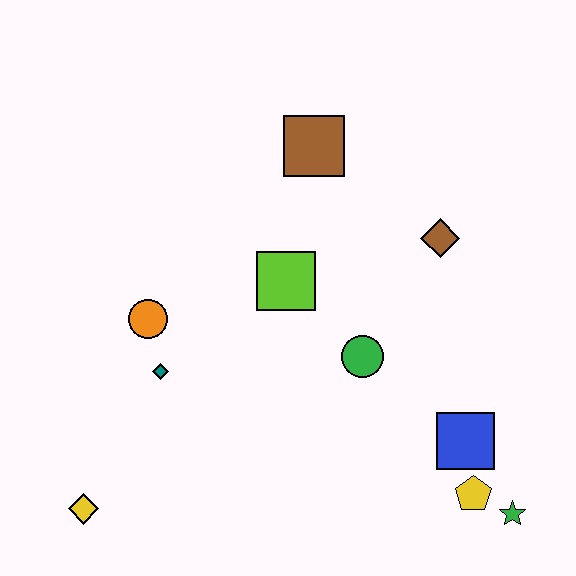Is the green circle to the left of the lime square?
No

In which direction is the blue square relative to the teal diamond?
The blue square is to the right of the teal diamond.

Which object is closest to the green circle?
The lime square is closest to the green circle.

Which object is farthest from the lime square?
The green star is farthest from the lime square.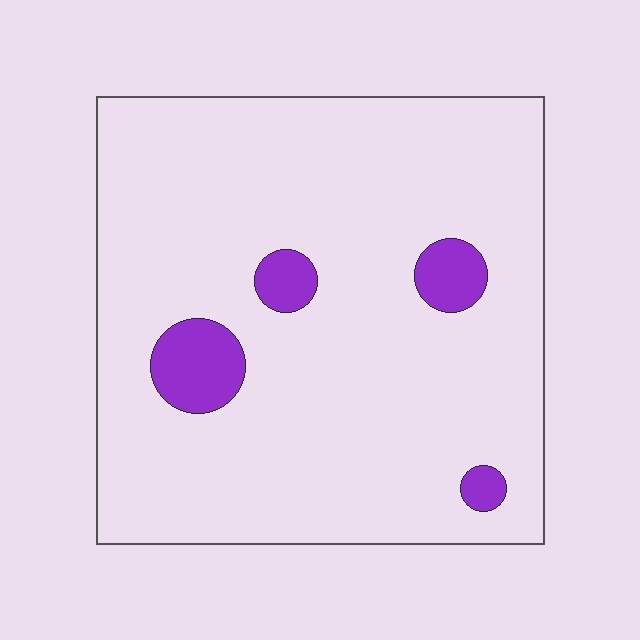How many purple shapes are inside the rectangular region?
4.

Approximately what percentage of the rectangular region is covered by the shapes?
Approximately 10%.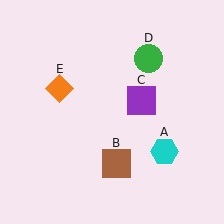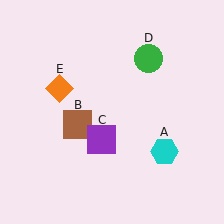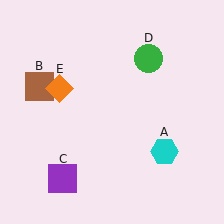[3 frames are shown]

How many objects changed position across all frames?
2 objects changed position: brown square (object B), purple square (object C).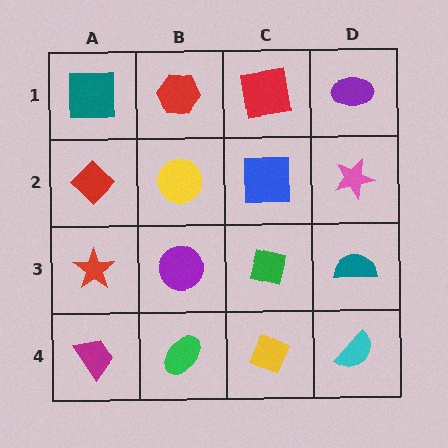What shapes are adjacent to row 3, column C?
A blue square (row 2, column C), a yellow diamond (row 4, column C), a purple circle (row 3, column B), a teal semicircle (row 3, column D).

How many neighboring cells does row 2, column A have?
3.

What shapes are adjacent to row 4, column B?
A purple circle (row 3, column B), a magenta trapezoid (row 4, column A), a yellow diamond (row 4, column C).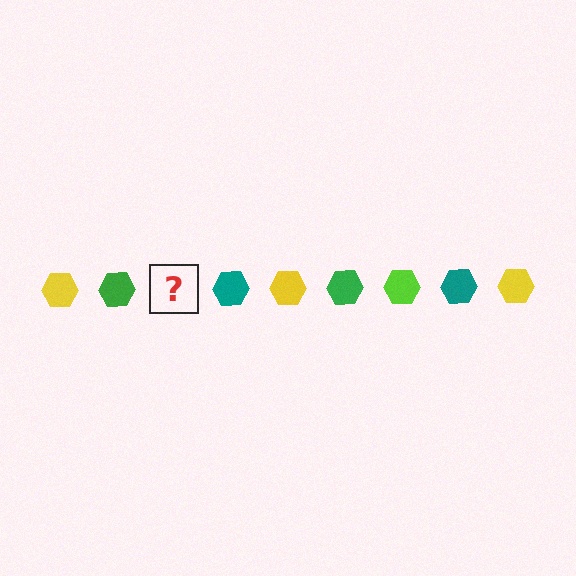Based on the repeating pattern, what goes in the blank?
The blank should be a lime hexagon.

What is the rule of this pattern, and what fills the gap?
The rule is that the pattern cycles through yellow, green, lime, teal hexagons. The gap should be filled with a lime hexagon.